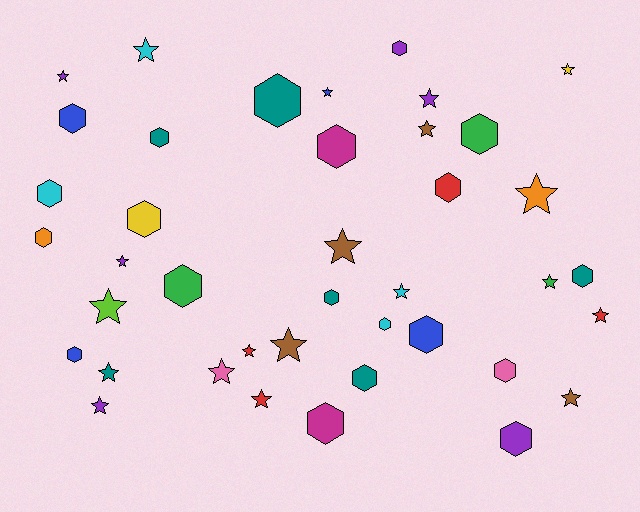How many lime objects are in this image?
There is 1 lime object.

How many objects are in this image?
There are 40 objects.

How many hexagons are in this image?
There are 20 hexagons.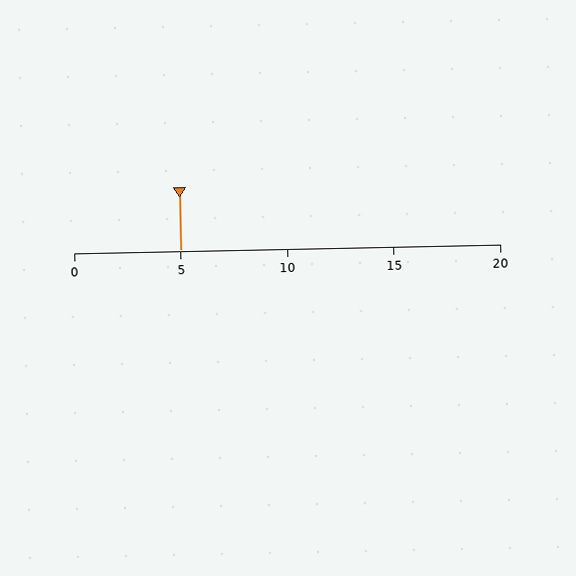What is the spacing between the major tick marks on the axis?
The major ticks are spaced 5 apart.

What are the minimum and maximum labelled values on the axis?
The axis runs from 0 to 20.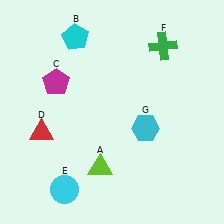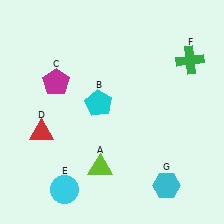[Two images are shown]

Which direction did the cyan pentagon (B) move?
The cyan pentagon (B) moved down.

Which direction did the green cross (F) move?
The green cross (F) moved right.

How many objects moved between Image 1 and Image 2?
3 objects moved between the two images.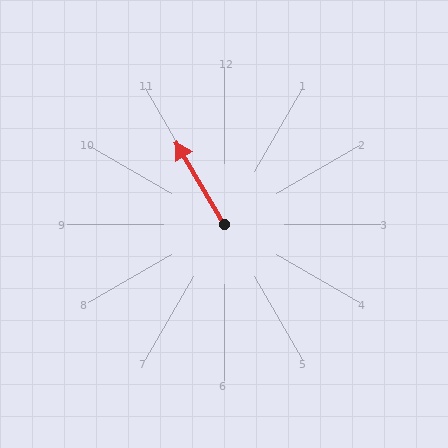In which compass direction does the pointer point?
Northwest.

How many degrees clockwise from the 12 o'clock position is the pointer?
Approximately 329 degrees.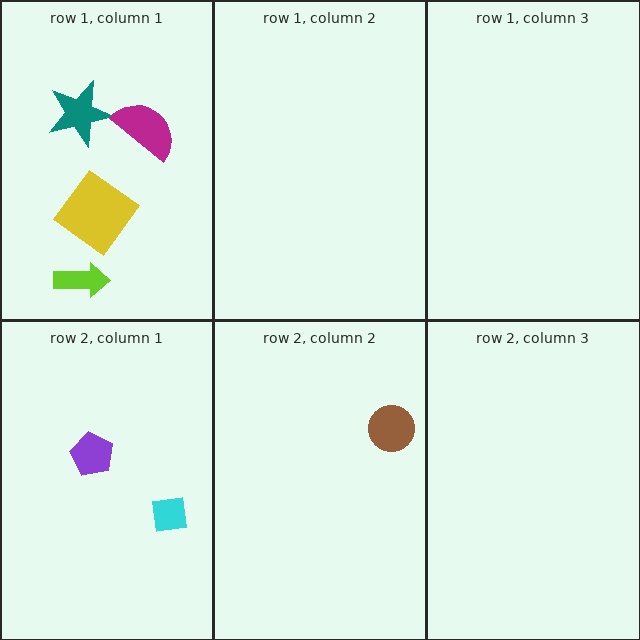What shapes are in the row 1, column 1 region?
The yellow diamond, the teal star, the magenta semicircle, the lime arrow.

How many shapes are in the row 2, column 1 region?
2.